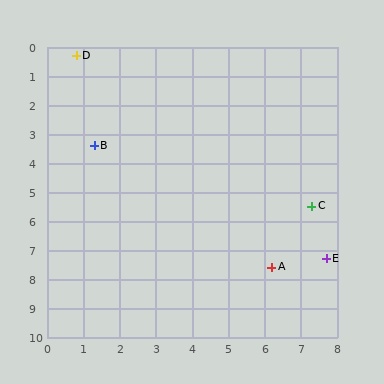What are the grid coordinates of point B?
Point B is at approximately (1.3, 3.4).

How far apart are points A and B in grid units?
Points A and B are about 6.5 grid units apart.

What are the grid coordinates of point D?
Point D is at approximately (0.8, 0.3).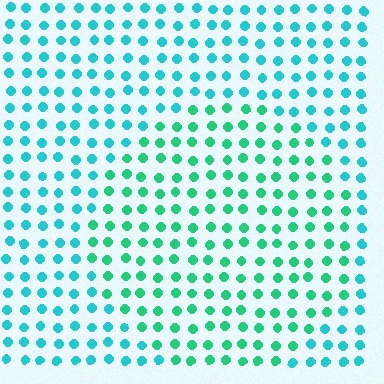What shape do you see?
I see a circle.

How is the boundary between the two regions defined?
The boundary is defined purely by a slight shift in hue (about 29 degrees). Spacing, size, and orientation are identical on both sides.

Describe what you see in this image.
The image is filled with small cyan elements in a uniform arrangement. A circle-shaped region is visible where the elements are tinted to a slightly different hue, forming a subtle color boundary.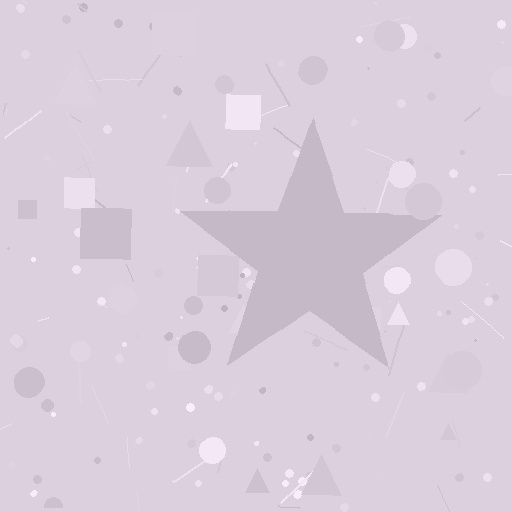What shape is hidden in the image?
A star is hidden in the image.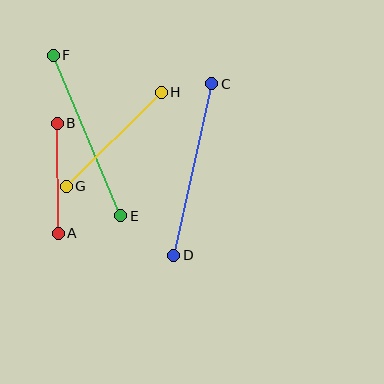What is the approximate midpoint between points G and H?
The midpoint is at approximately (114, 139) pixels.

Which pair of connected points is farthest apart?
Points C and D are farthest apart.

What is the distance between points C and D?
The distance is approximately 176 pixels.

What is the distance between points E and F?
The distance is approximately 174 pixels.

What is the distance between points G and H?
The distance is approximately 134 pixels.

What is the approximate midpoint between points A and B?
The midpoint is at approximately (58, 178) pixels.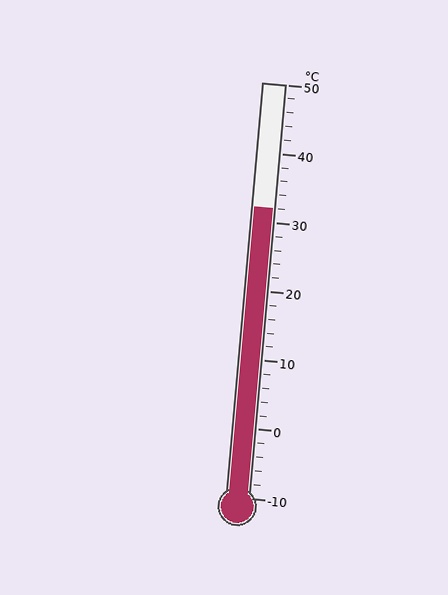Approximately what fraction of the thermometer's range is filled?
The thermometer is filled to approximately 70% of its range.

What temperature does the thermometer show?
The thermometer shows approximately 32°C.